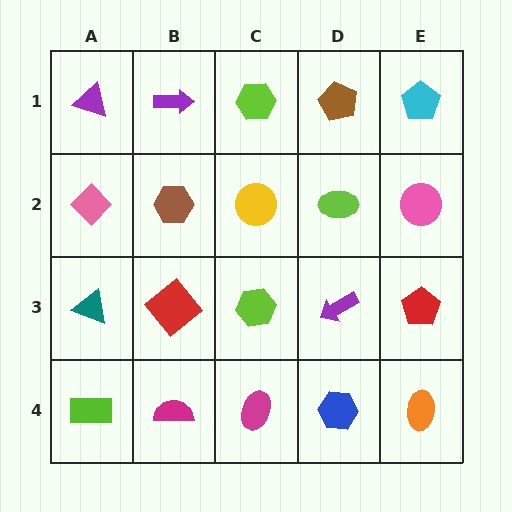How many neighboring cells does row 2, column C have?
4.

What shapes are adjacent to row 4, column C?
A lime hexagon (row 3, column C), a magenta semicircle (row 4, column B), a blue hexagon (row 4, column D).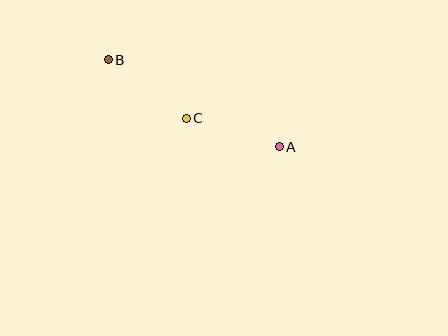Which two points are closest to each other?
Points B and C are closest to each other.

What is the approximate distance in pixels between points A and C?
The distance between A and C is approximately 97 pixels.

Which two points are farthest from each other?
Points A and B are farthest from each other.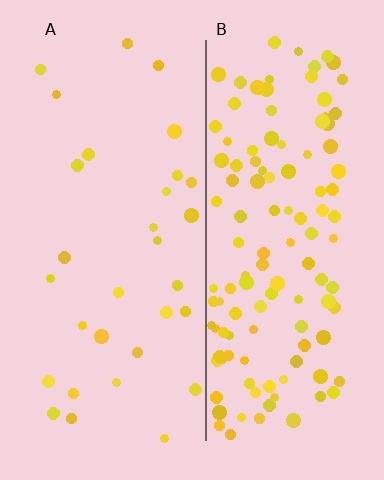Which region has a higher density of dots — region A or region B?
B (the right).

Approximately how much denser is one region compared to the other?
Approximately 4.1× — region B over region A.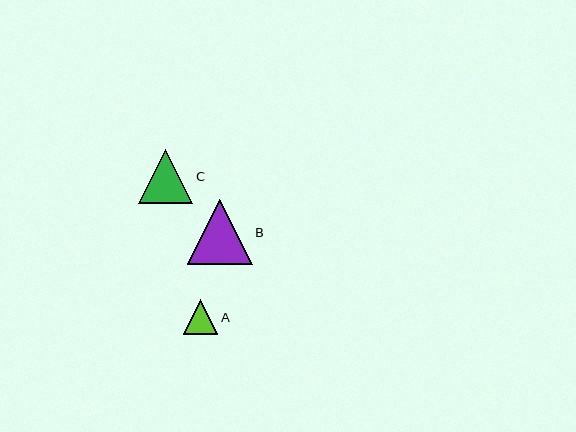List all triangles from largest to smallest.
From largest to smallest: B, C, A.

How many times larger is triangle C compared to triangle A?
Triangle C is approximately 1.6 times the size of triangle A.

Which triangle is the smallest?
Triangle A is the smallest with a size of approximately 35 pixels.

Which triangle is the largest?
Triangle B is the largest with a size of approximately 65 pixels.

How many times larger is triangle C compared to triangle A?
Triangle C is approximately 1.6 times the size of triangle A.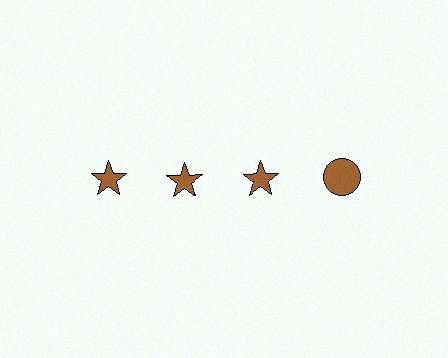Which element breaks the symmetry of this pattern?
The brown circle in the top row, second from right column breaks the symmetry. All other shapes are brown stars.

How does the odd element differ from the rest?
It has a different shape: circle instead of star.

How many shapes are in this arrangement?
There are 4 shapes arranged in a grid pattern.